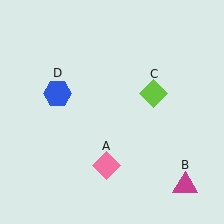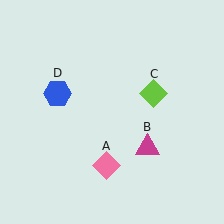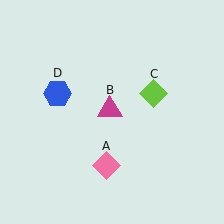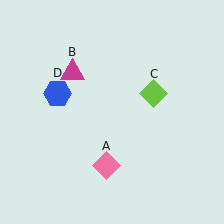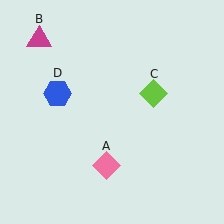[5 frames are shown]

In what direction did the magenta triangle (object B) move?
The magenta triangle (object B) moved up and to the left.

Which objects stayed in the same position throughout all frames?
Pink diamond (object A) and lime diamond (object C) and blue hexagon (object D) remained stationary.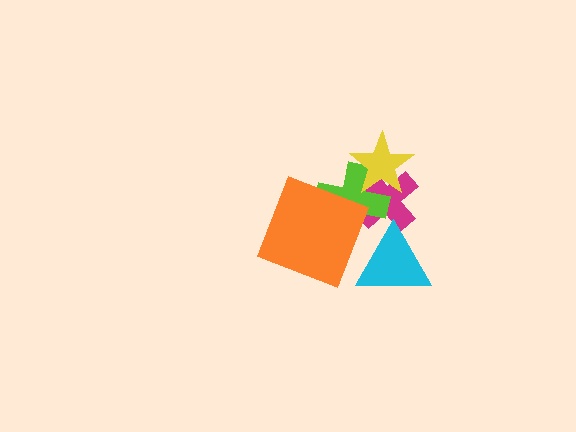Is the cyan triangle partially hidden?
No, no other shape covers it.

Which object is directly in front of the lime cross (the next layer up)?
The yellow star is directly in front of the lime cross.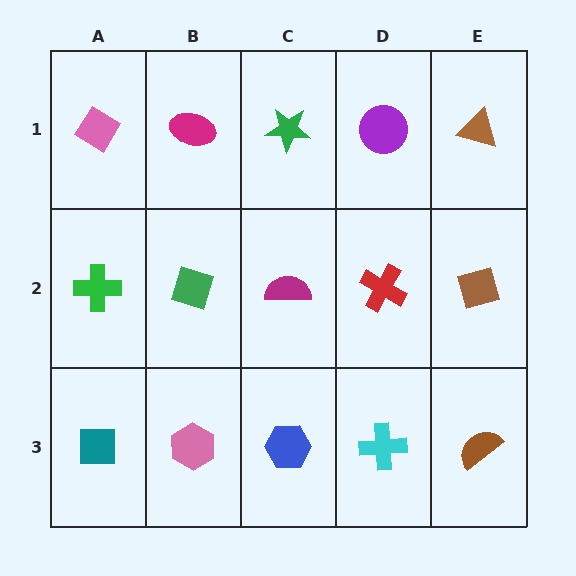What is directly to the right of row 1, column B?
A green star.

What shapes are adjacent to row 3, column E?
A brown diamond (row 2, column E), a cyan cross (row 3, column D).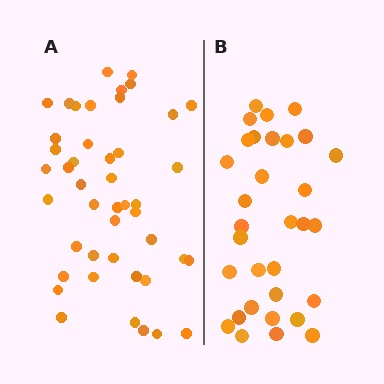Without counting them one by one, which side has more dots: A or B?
Region A (the left region) has more dots.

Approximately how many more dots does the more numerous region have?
Region A has approximately 15 more dots than region B.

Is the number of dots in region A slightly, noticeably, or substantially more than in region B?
Region A has noticeably more, but not dramatically so. The ratio is roughly 1.4 to 1.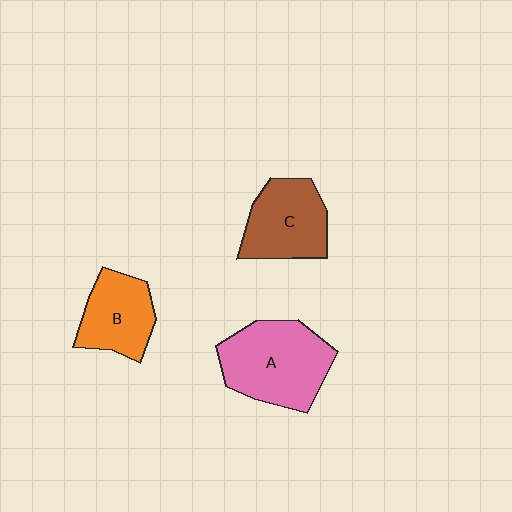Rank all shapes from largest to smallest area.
From largest to smallest: A (pink), C (brown), B (orange).